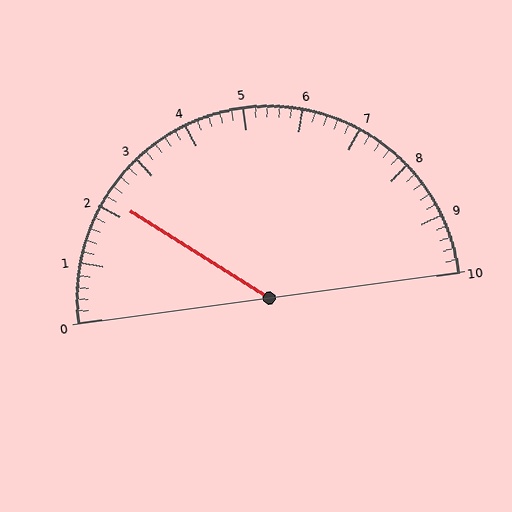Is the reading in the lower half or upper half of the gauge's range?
The reading is in the lower half of the range (0 to 10).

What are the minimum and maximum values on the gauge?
The gauge ranges from 0 to 10.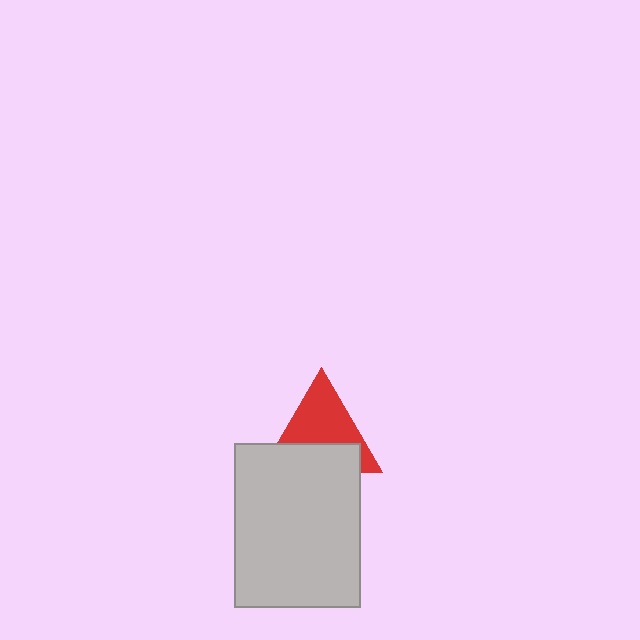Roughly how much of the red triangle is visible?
About half of it is visible (roughly 58%).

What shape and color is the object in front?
The object in front is a light gray rectangle.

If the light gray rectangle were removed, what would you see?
You would see the complete red triangle.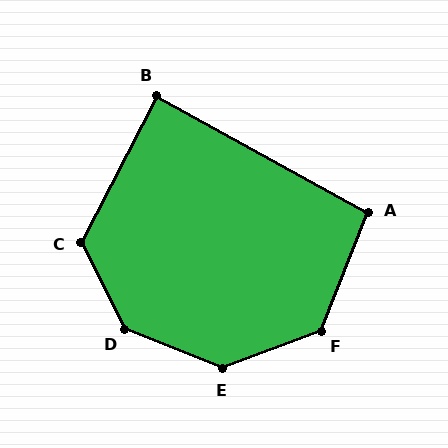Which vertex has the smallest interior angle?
B, at approximately 89 degrees.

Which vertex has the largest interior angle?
D, at approximately 139 degrees.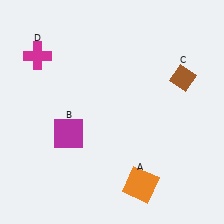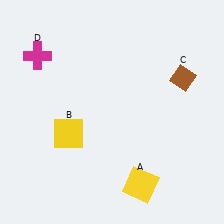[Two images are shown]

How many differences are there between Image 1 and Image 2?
There are 2 differences between the two images.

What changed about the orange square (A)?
In Image 1, A is orange. In Image 2, it changed to yellow.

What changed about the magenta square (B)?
In Image 1, B is magenta. In Image 2, it changed to yellow.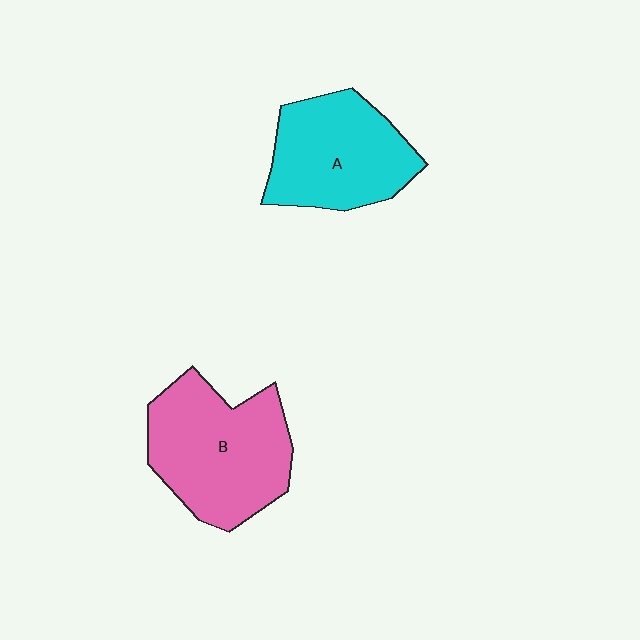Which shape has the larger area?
Shape B (pink).